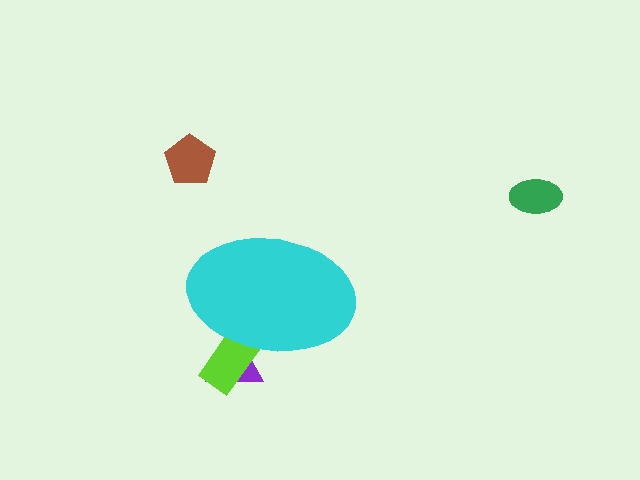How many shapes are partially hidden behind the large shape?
2 shapes are partially hidden.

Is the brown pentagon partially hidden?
No, the brown pentagon is fully visible.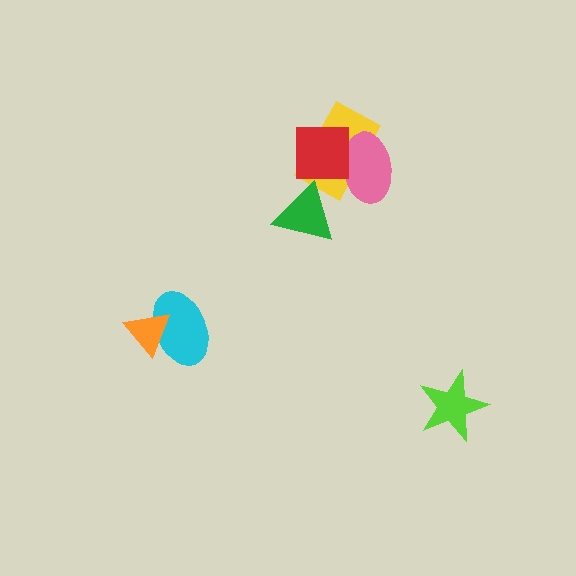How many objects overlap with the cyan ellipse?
1 object overlaps with the cyan ellipse.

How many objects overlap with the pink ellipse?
2 objects overlap with the pink ellipse.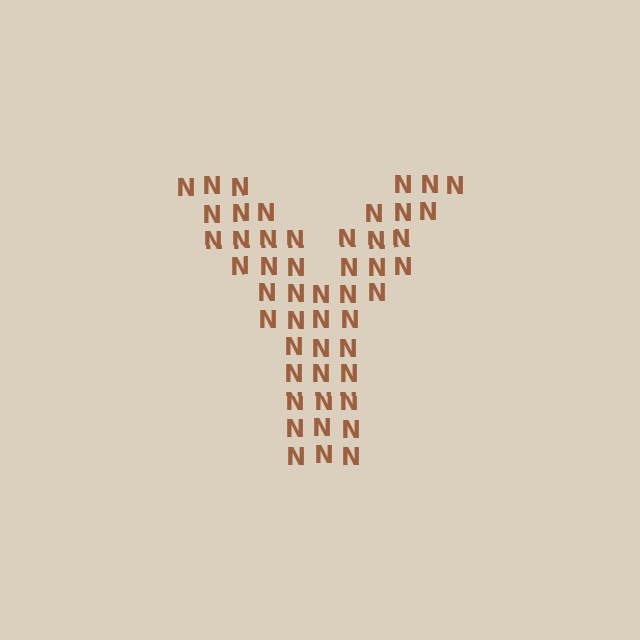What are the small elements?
The small elements are letter N's.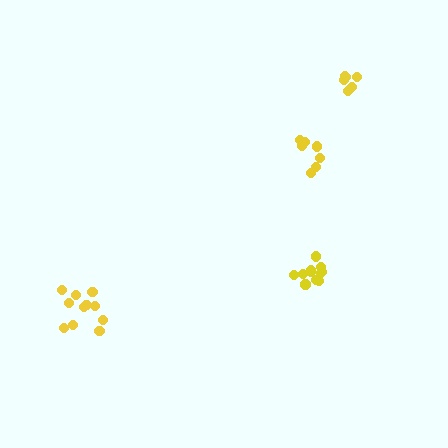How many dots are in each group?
Group 1: 11 dots, Group 2: 7 dots, Group 3: 11 dots, Group 4: 6 dots (35 total).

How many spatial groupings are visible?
There are 4 spatial groupings.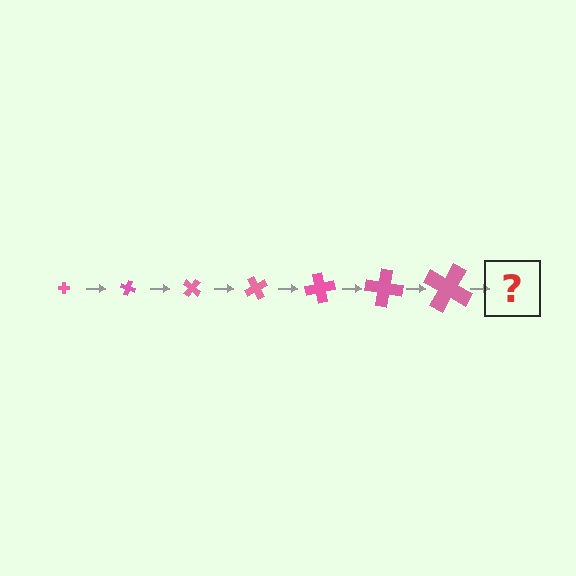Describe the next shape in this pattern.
It should be a cross, larger than the previous one and rotated 140 degrees from the start.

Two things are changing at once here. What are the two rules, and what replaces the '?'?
The two rules are that the cross grows larger each step and it rotates 20 degrees each step. The '?' should be a cross, larger than the previous one and rotated 140 degrees from the start.